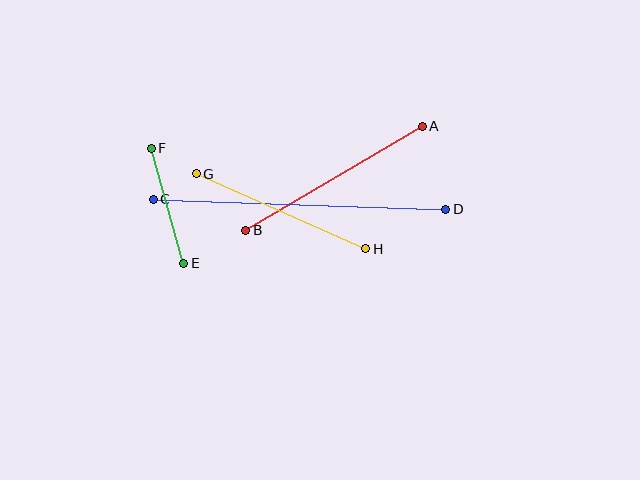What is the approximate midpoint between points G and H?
The midpoint is at approximately (281, 211) pixels.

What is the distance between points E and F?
The distance is approximately 119 pixels.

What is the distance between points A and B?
The distance is approximately 205 pixels.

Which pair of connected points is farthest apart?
Points C and D are farthest apart.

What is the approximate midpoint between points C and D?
The midpoint is at approximately (299, 204) pixels.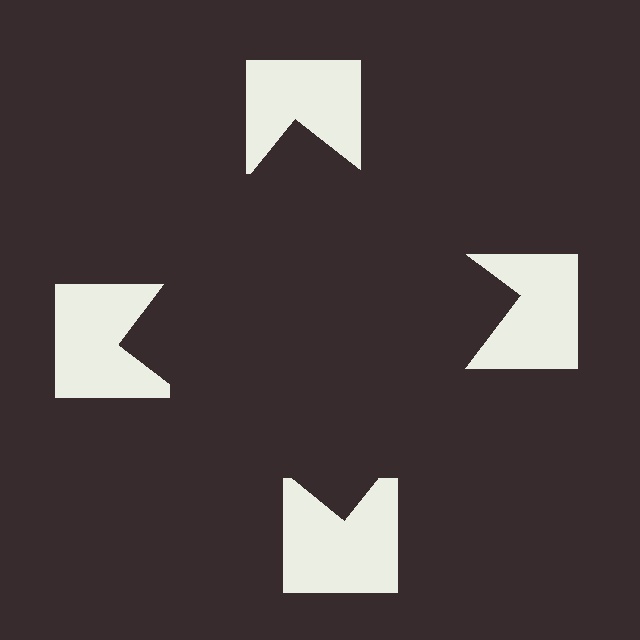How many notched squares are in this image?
There are 4 — one at each vertex of the illusory square.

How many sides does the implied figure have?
4 sides.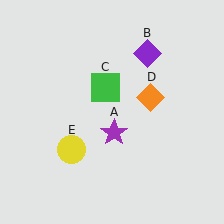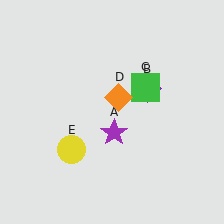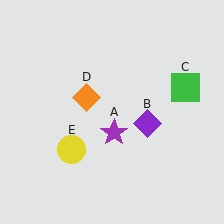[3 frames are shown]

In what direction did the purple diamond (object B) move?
The purple diamond (object B) moved down.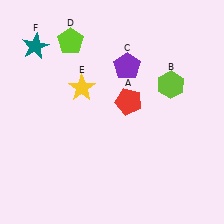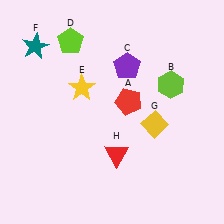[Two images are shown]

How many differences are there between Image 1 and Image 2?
There are 2 differences between the two images.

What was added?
A yellow diamond (G), a red triangle (H) were added in Image 2.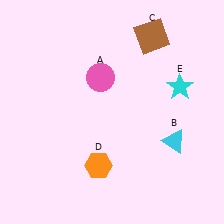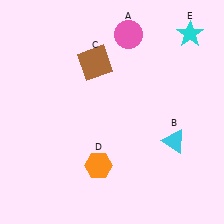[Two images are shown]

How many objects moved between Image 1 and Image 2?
3 objects moved between the two images.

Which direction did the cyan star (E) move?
The cyan star (E) moved up.